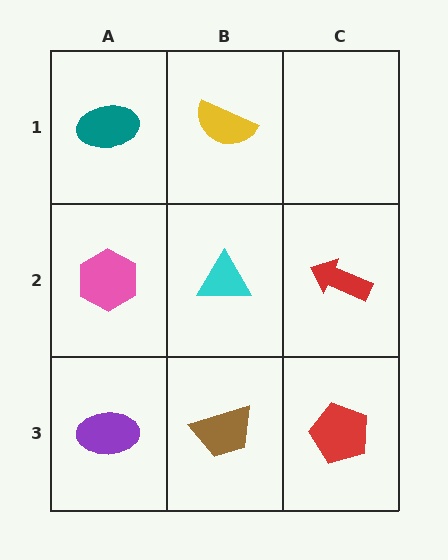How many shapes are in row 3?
3 shapes.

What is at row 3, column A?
A purple ellipse.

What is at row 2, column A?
A pink hexagon.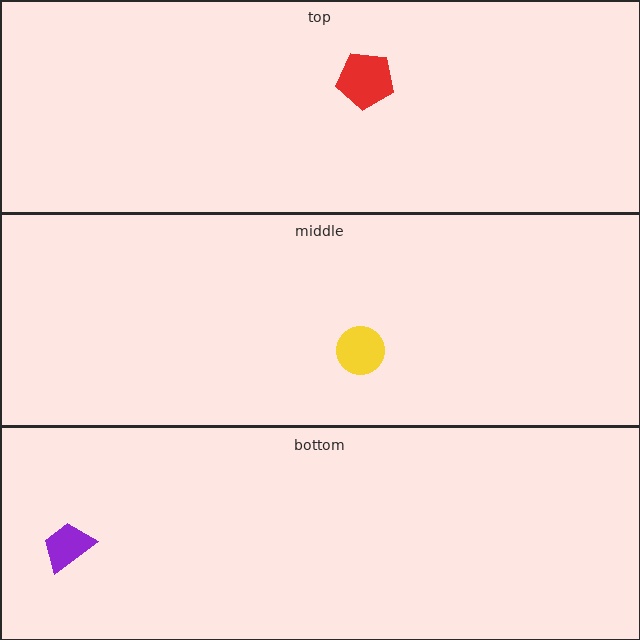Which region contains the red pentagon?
The top region.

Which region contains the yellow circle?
The middle region.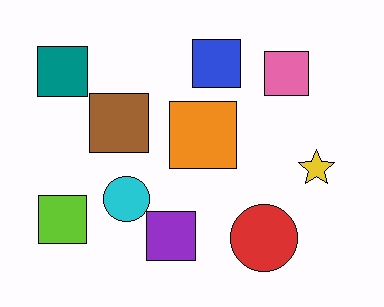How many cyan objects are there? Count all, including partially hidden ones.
There is 1 cyan object.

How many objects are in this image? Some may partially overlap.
There are 10 objects.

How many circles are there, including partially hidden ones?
There are 2 circles.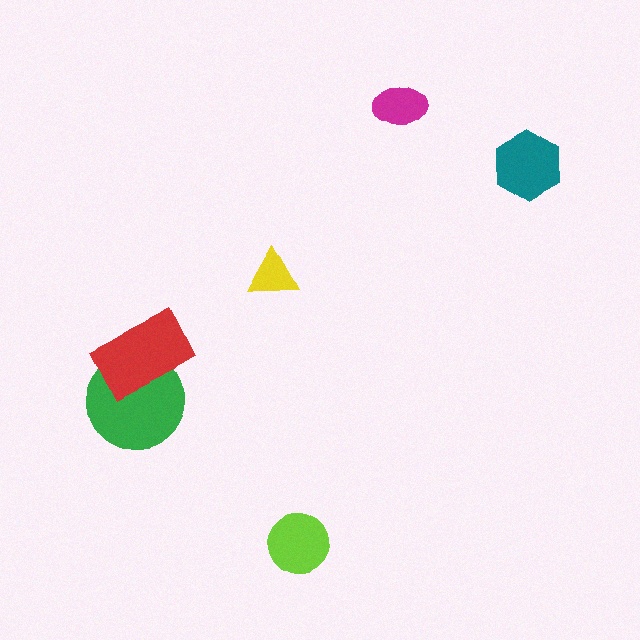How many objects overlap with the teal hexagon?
0 objects overlap with the teal hexagon.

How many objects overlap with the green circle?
1 object overlaps with the green circle.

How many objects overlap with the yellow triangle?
0 objects overlap with the yellow triangle.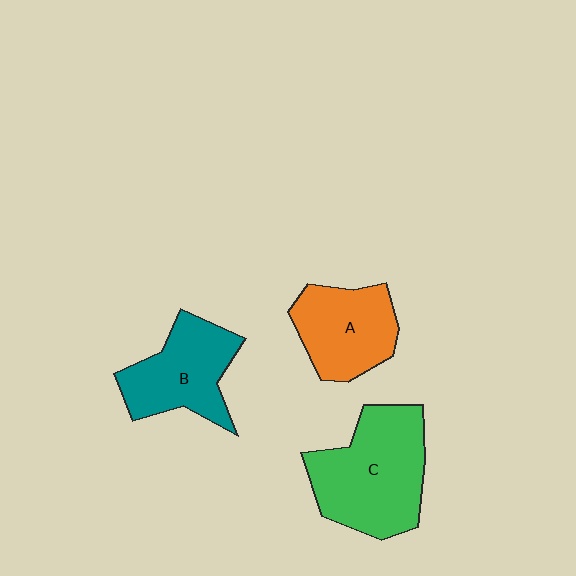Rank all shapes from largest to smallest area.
From largest to smallest: C (green), B (teal), A (orange).